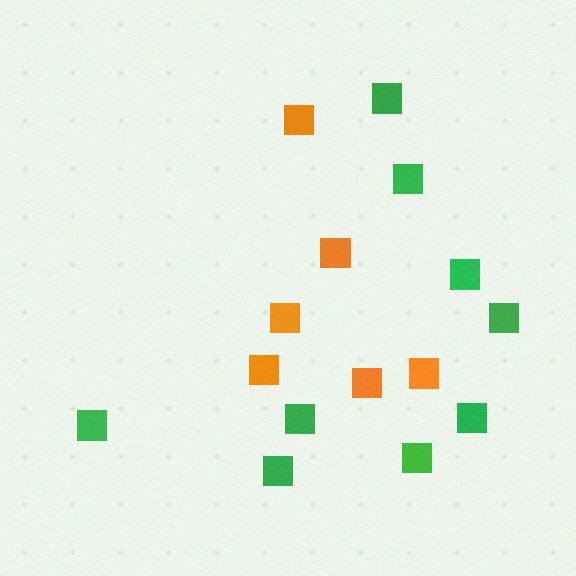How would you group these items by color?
There are 2 groups: one group of green squares (9) and one group of orange squares (6).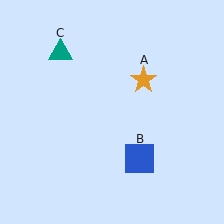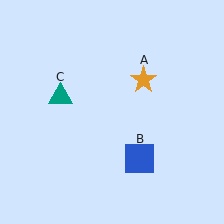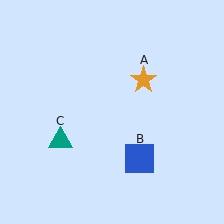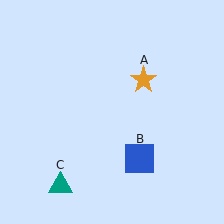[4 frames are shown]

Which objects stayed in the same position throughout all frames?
Orange star (object A) and blue square (object B) remained stationary.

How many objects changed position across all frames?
1 object changed position: teal triangle (object C).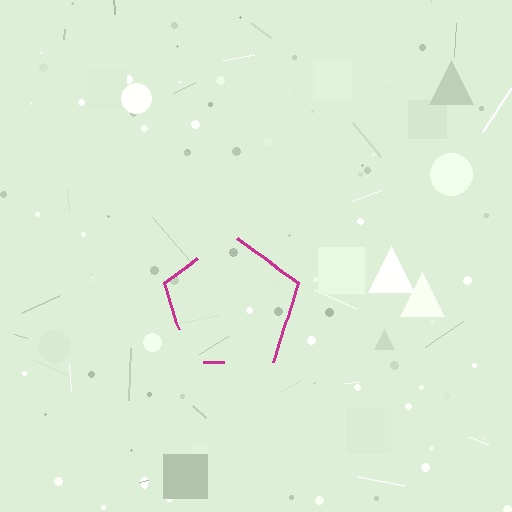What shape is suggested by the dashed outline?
The dashed outline suggests a pentagon.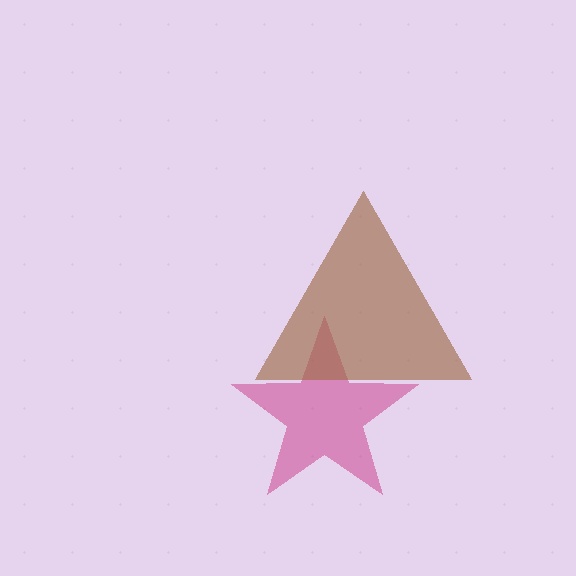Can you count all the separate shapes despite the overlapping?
Yes, there are 2 separate shapes.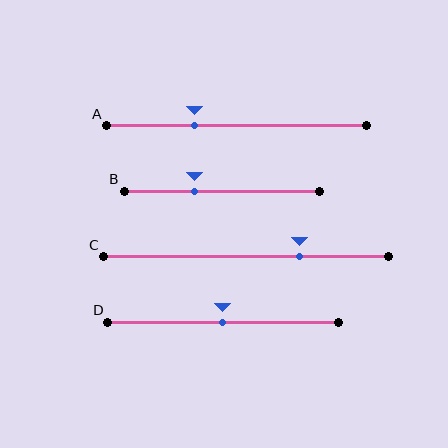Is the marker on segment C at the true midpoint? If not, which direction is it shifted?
No, the marker on segment C is shifted to the right by about 19% of the segment length.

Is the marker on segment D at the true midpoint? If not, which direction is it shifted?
Yes, the marker on segment D is at the true midpoint.